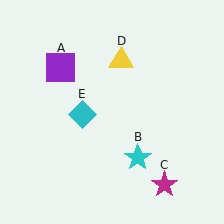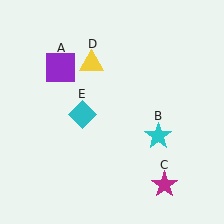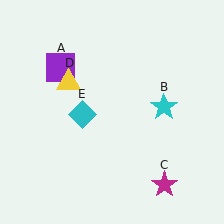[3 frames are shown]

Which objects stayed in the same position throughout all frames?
Purple square (object A) and magenta star (object C) and cyan diamond (object E) remained stationary.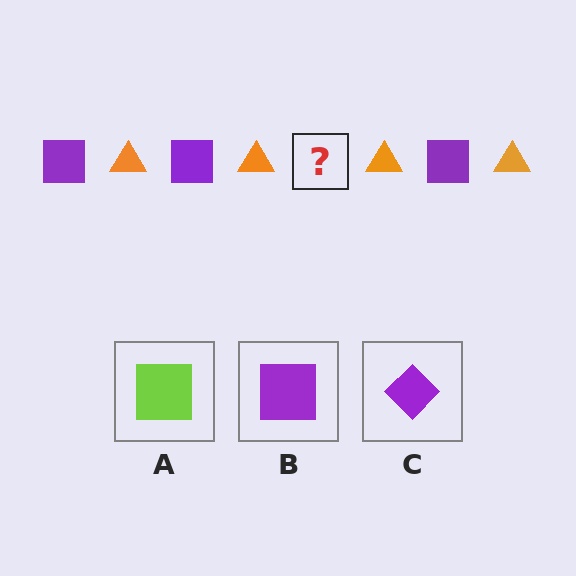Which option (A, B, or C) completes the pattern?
B.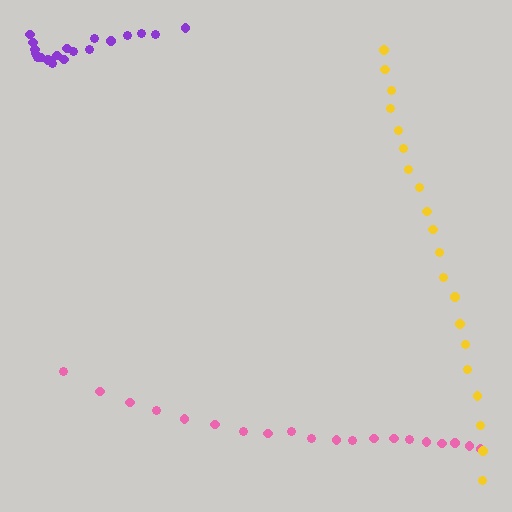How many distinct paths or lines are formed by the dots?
There are 3 distinct paths.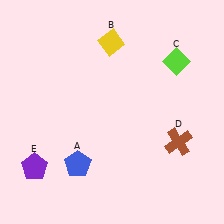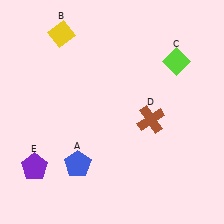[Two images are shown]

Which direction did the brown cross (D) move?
The brown cross (D) moved left.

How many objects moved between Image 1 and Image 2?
2 objects moved between the two images.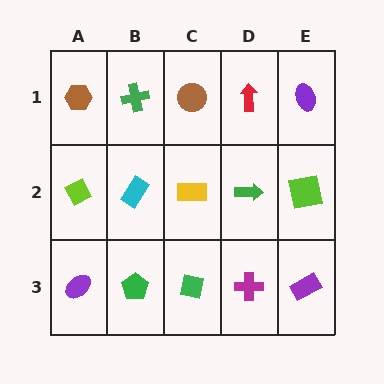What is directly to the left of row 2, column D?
A yellow rectangle.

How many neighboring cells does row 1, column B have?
3.